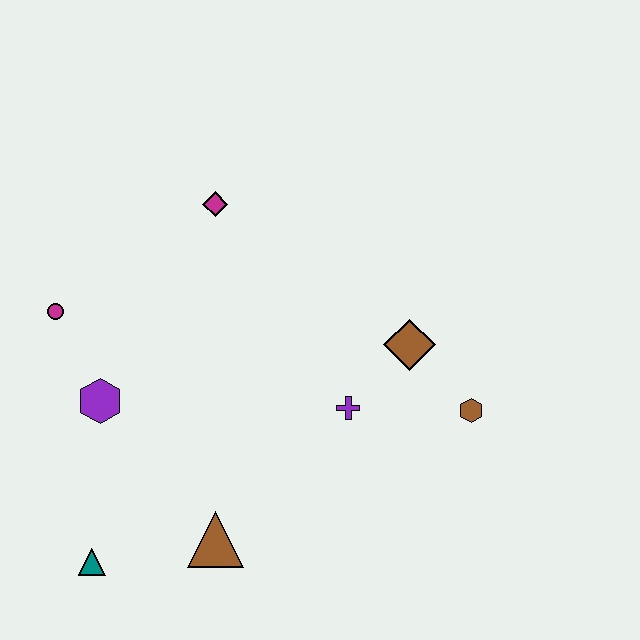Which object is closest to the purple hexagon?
The magenta circle is closest to the purple hexagon.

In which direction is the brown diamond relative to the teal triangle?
The brown diamond is to the right of the teal triangle.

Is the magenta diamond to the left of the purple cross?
Yes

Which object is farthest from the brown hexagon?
The magenta circle is farthest from the brown hexagon.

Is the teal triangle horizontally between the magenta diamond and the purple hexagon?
No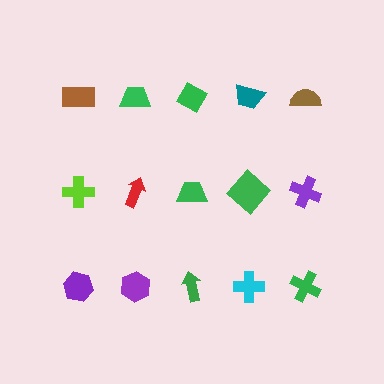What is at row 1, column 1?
A brown rectangle.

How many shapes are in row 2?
5 shapes.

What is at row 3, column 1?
A purple hexagon.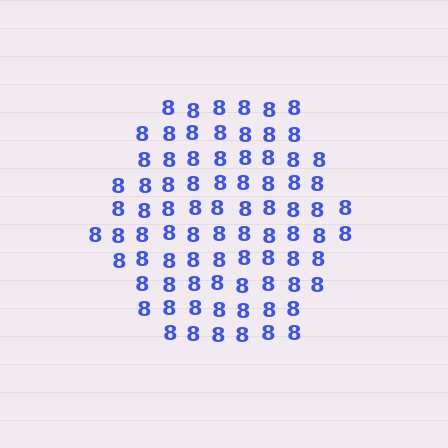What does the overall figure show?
The overall figure shows a hexagon.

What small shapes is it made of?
It is made of small digit 8's.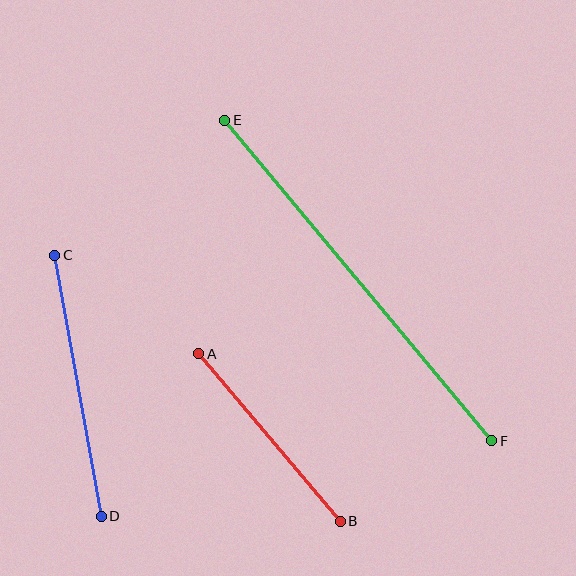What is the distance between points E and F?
The distance is approximately 417 pixels.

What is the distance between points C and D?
The distance is approximately 265 pixels.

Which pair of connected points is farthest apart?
Points E and F are farthest apart.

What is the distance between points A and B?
The distance is approximately 220 pixels.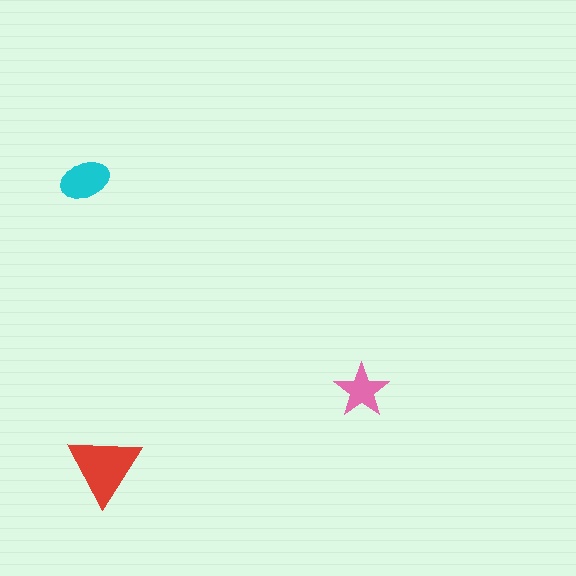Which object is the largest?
The red triangle.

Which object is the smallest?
The pink star.